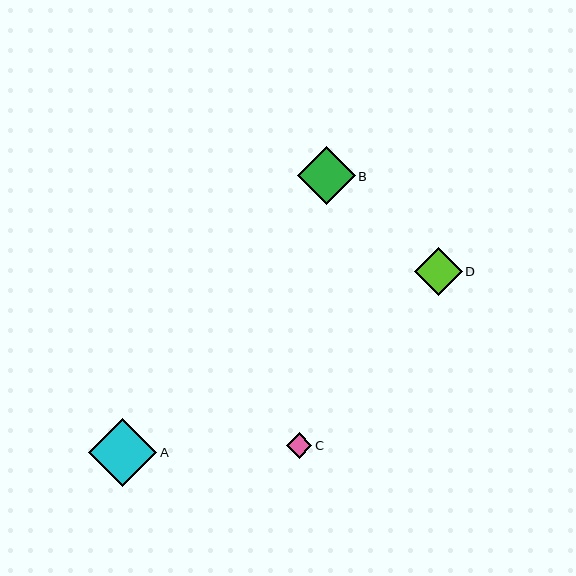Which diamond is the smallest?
Diamond C is the smallest with a size of approximately 25 pixels.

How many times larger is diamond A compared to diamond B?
Diamond A is approximately 1.2 times the size of diamond B.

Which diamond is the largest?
Diamond A is the largest with a size of approximately 68 pixels.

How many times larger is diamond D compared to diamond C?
Diamond D is approximately 1.9 times the size of diamond C.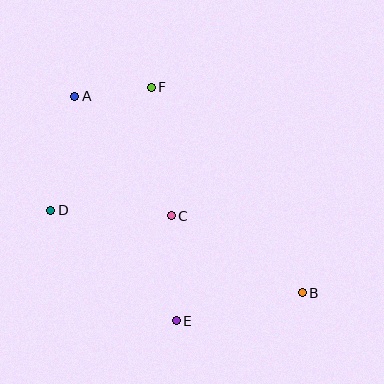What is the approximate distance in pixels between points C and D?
The distance between C and D is approximately 121 pixels.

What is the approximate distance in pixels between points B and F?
The distance between B and F is approximately 255 pixels.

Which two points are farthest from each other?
Points A and B are farthest from each other.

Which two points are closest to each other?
Points A and F are closest to each other.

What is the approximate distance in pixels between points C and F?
The distance between C and F is approximately 130 pixels.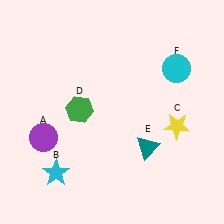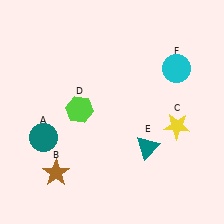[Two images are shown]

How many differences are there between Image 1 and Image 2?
There are 3 differences between the two images.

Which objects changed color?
A changed from purple to teal. B changed from cyan to brown. D changed from green to lime.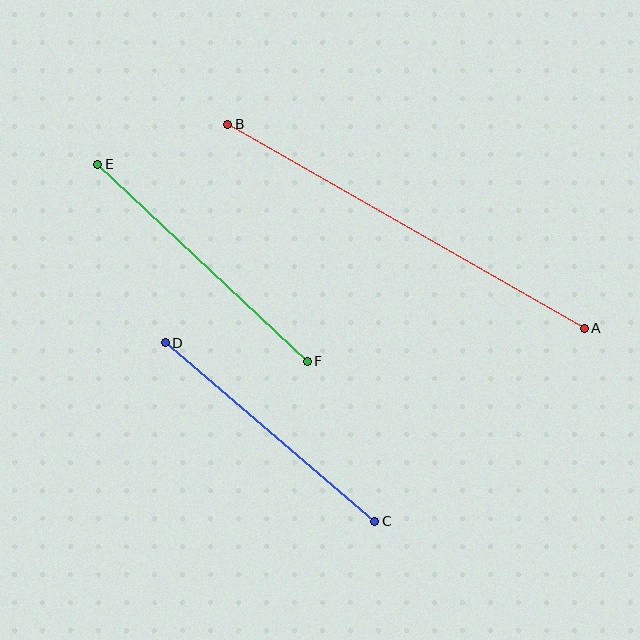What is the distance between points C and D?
The distance is approximately 275 pixels.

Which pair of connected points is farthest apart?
Points A and B are farthest apart.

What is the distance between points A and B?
The distance is approximately 411 pixels.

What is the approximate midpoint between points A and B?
The midpoint is at approximately (406, 226) pixels.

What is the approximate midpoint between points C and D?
The midpoint is at approximately (270, 432) pixels.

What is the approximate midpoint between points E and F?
The midpoint is at approximately (203, 263) pixels.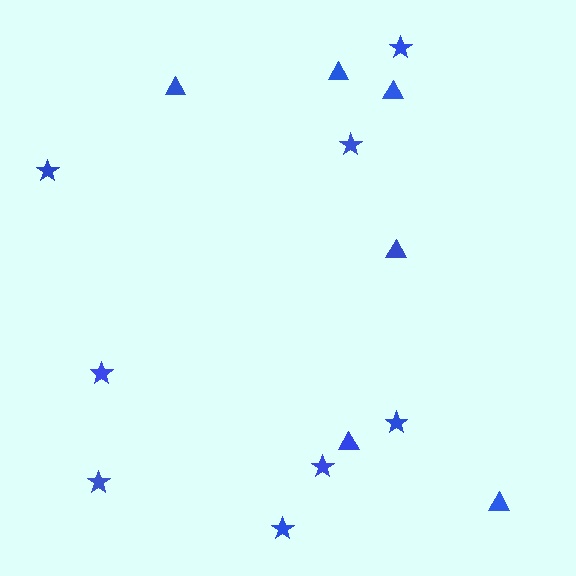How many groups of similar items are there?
There are 2 groups: one group of stars (8) and one group of triangles (6).